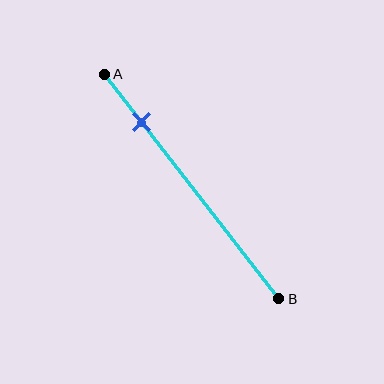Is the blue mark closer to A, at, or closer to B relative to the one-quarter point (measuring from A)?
The blue mark is closer to point A than the one-quarter point of segment AB.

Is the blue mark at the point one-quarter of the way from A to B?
No, the mark is at about 20% from A, not at the 25% one-quarter point.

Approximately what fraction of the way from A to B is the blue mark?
The blue mark is approximately 20% of the way from A to B.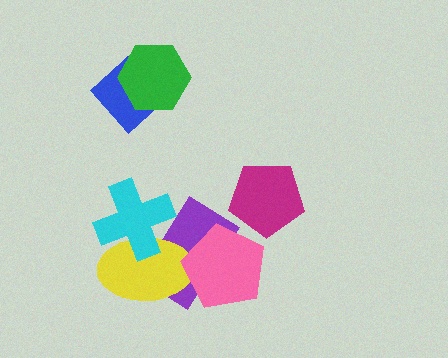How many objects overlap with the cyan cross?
2 objects overlap with the cyan cross.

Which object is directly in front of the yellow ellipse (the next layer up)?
The cyan cross is directly in front of the yellow ellipse.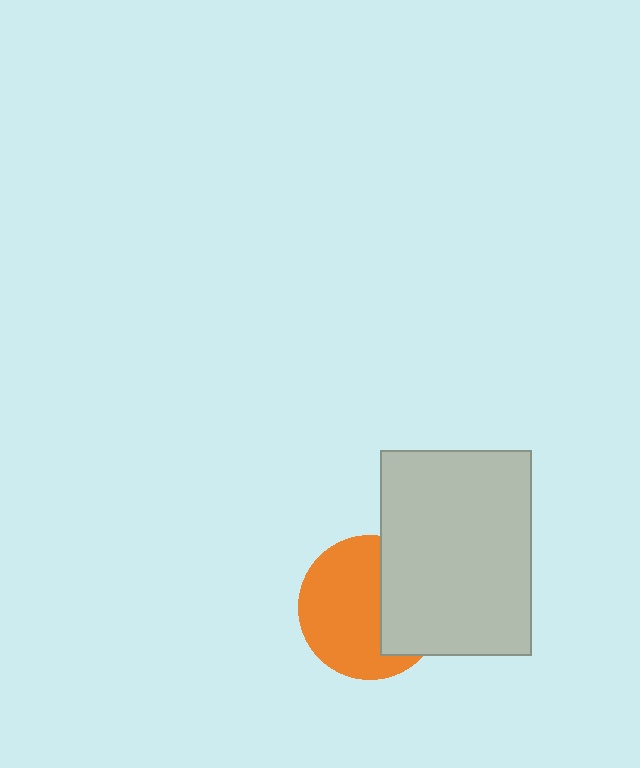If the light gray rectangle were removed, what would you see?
You would see the complete orange circle.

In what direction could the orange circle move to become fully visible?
The orange circle could move left. That would shift it out from behind the light gray rectangle entirely.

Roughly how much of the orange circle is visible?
About half of it is visible (roughly 63%).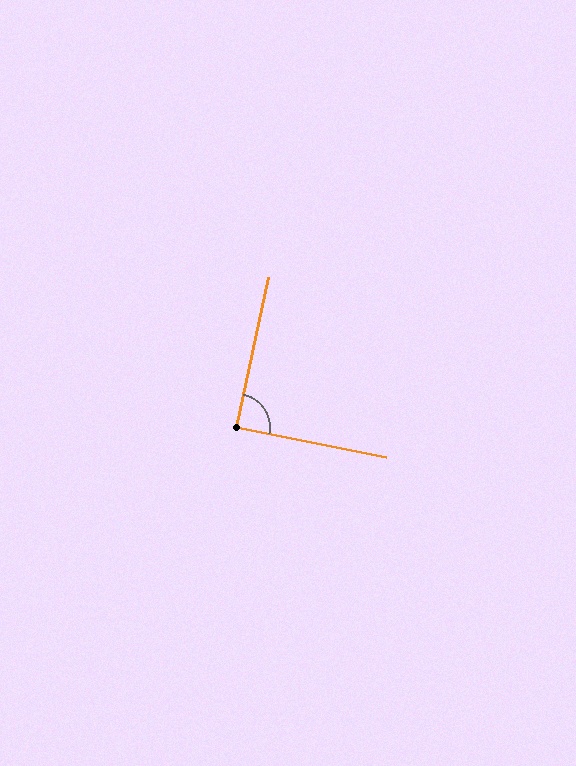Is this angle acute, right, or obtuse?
It is approximately a right angle.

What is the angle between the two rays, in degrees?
Approximately 89 degrees.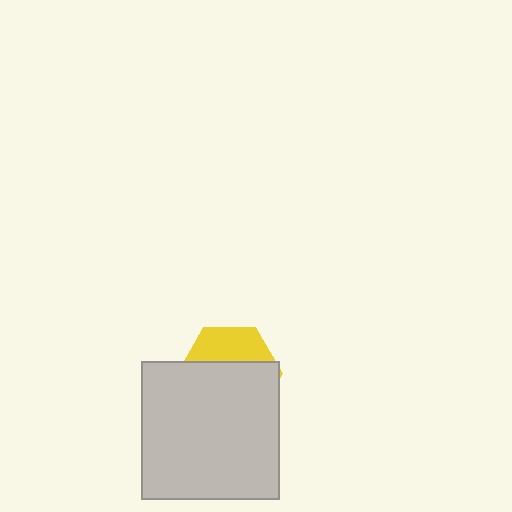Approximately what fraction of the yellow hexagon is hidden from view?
Roughly 66% of the yellow hexagon is hidden behind the light gray square.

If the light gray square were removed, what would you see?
You would see the complete yellow hexagon.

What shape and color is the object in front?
The object in front is a light gray square.